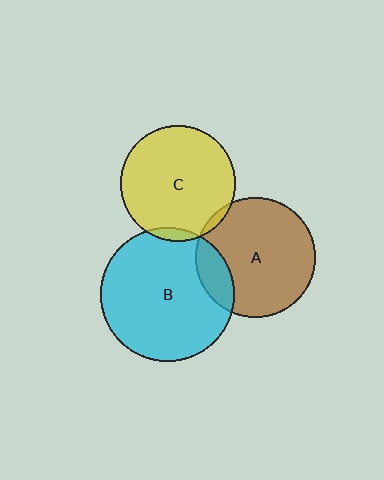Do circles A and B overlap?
Yes.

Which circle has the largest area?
Circle B (cyan).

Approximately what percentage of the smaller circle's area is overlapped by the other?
Approximately 15%.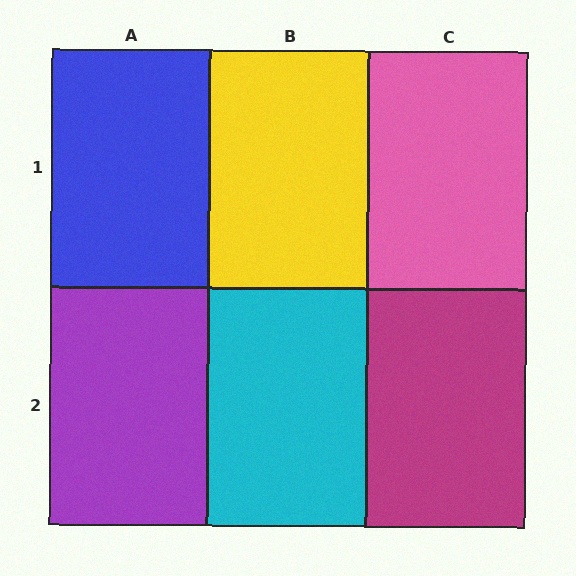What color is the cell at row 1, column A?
Blue.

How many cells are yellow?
1 cell is yellow.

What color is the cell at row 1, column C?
Pink.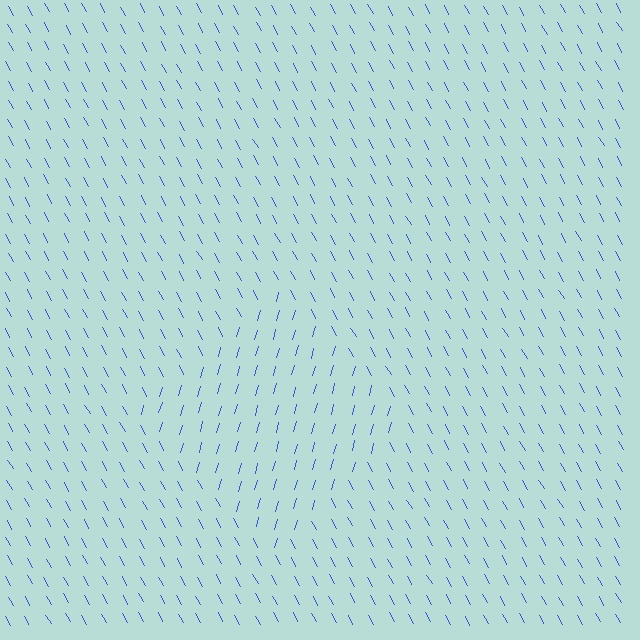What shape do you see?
I see a diamond.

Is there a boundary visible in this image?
Yes, there is a texture boundary formed by a change in line orientation.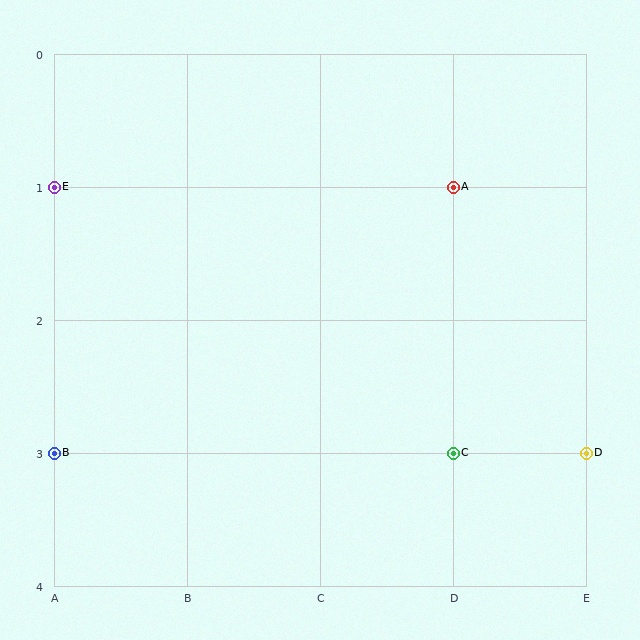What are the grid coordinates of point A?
Point A is at grid coordinates (D, 1).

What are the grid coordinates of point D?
Point D is at grid coordinates (E, 3).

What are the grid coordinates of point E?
Point E is at grid coordinates (A, 1).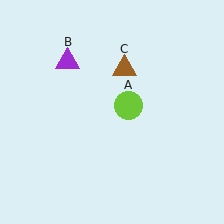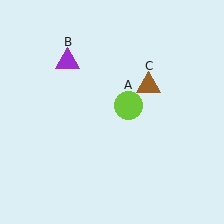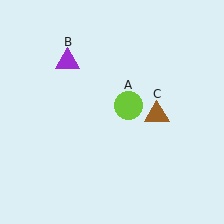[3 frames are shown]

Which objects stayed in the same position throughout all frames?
Lime circle (object A) and purple triangle (object B) remained stationary.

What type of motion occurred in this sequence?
The brown triangle (object C) rotated clockwise around the center of the scene.